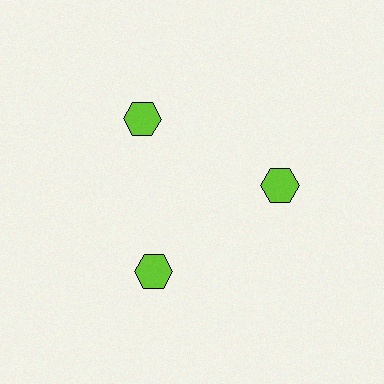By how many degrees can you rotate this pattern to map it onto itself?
The pattern maps onto itself every 120 degrees of rotation.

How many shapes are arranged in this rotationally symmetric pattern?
There are 3 shapes, arranged in 3 groups of 1.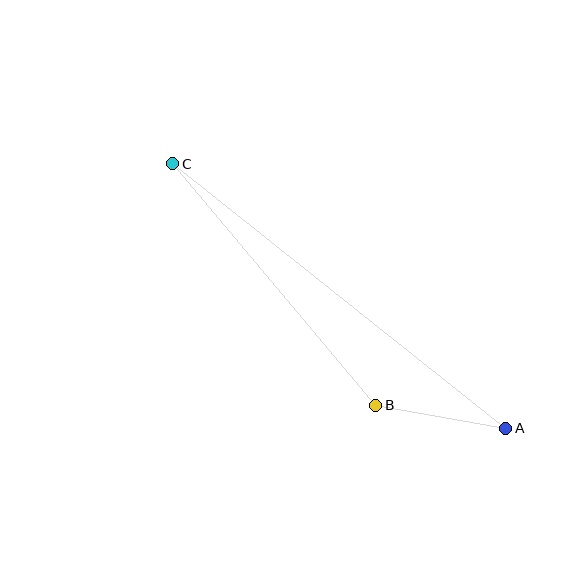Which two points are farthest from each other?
Points A and C are farthest from each other.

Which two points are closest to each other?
Points A and B are closest to each other.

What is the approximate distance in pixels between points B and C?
The distance between B and C is approximately 315 pixels.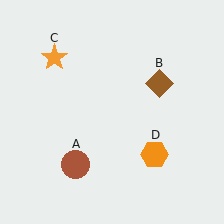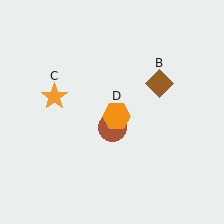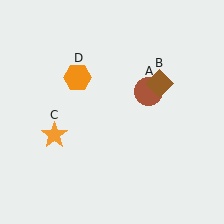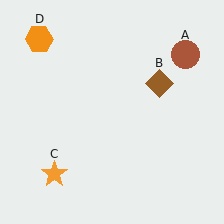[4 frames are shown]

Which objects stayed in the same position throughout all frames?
Brown diamond (object B) remained stationary.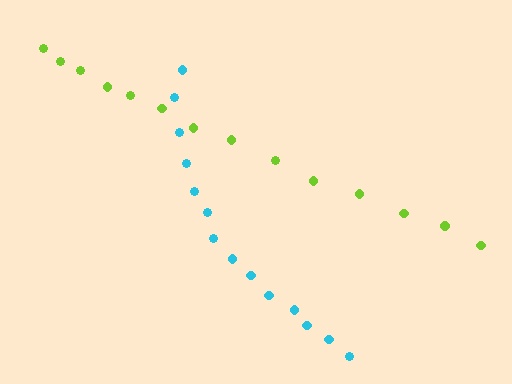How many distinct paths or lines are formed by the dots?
There are 2 distinct paths.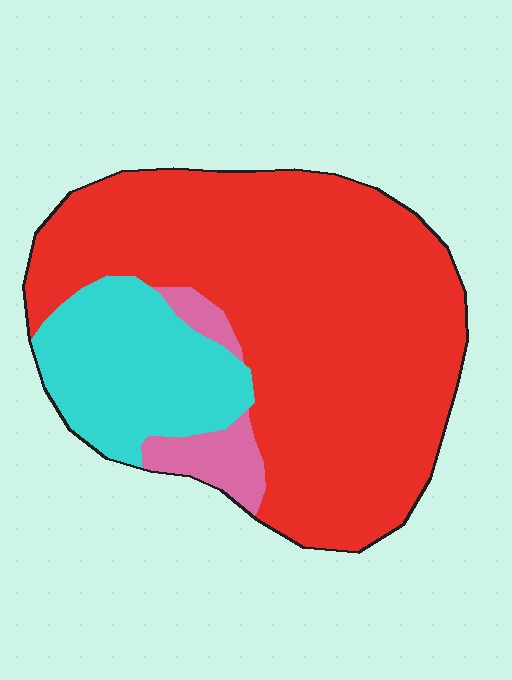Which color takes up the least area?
Pink, at roughly 5%.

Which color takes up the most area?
Red, at roughly 70%.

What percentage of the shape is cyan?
Cyan covers around 20% of the shape.